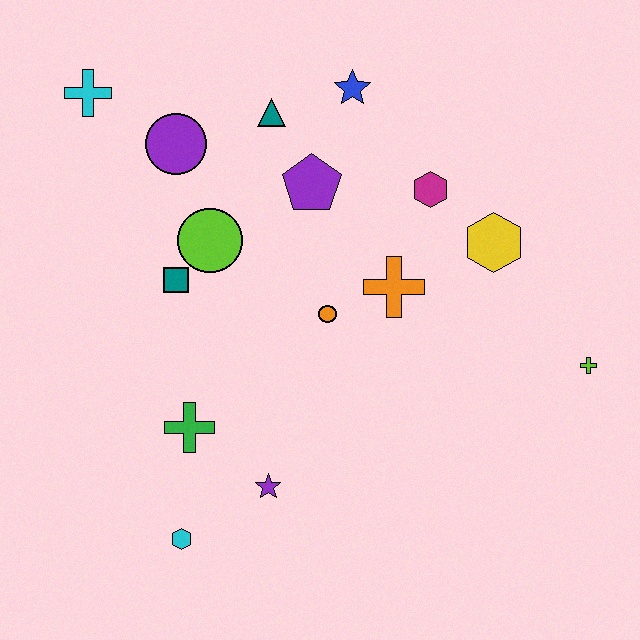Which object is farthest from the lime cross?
The cyan cross is farthest from the lime cross.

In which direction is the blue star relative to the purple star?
The blue star is above the purple star.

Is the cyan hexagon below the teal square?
Yes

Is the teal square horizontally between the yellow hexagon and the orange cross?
No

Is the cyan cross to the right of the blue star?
No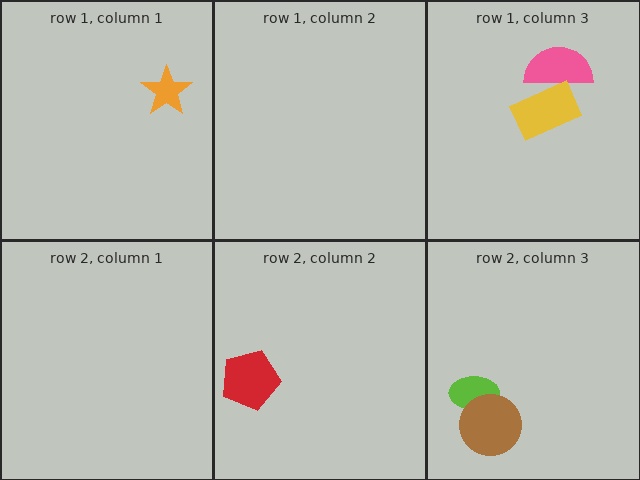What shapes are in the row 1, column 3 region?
The pink semicircle, the yellow rectangle.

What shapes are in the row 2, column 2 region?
The red pentagon.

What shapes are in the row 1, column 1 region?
The orange star.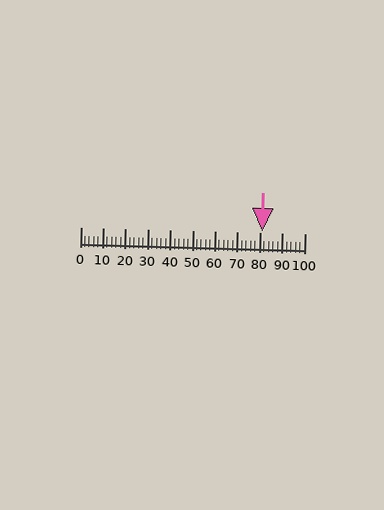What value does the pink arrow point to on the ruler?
The pink arrow points to approximately 81.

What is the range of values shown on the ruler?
The ruler shows values from 0 to 100.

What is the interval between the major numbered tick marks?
The major tick marks are spaced 10 units apart.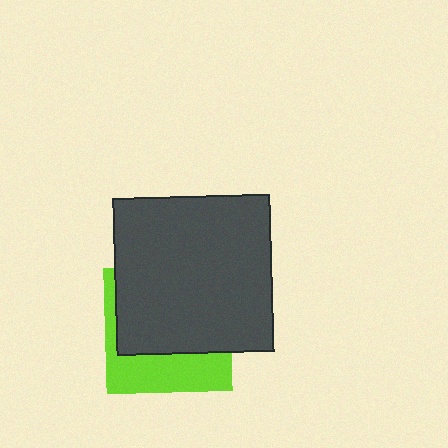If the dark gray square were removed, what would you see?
You would see the complete lime square.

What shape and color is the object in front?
The object in front is a dark gray square.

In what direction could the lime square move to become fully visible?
The lime square could move down. That would shift it out from behind the dark gray square entirely.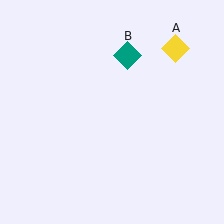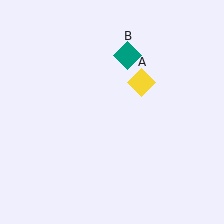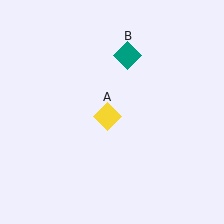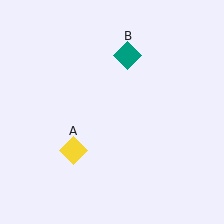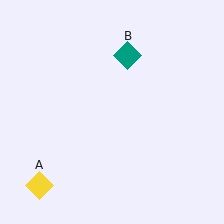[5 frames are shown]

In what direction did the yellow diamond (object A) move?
The yellow diamond (object A) moved down and to the left.